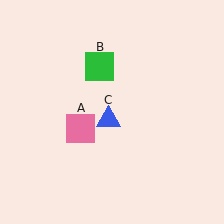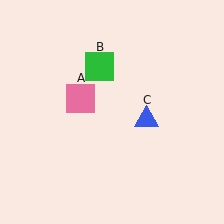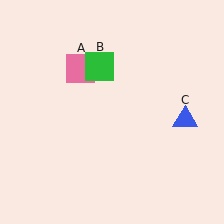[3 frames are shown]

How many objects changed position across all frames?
2 objects changed position: pink square (object A), blue triangle (object C).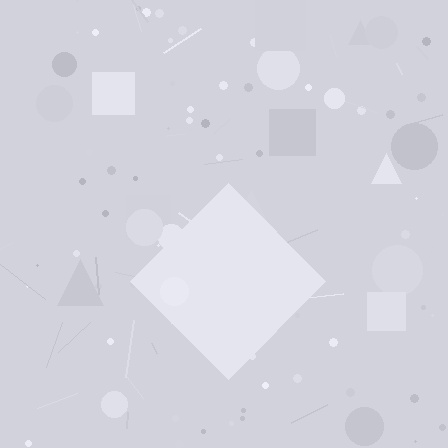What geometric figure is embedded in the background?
A diamond is embedded in the background.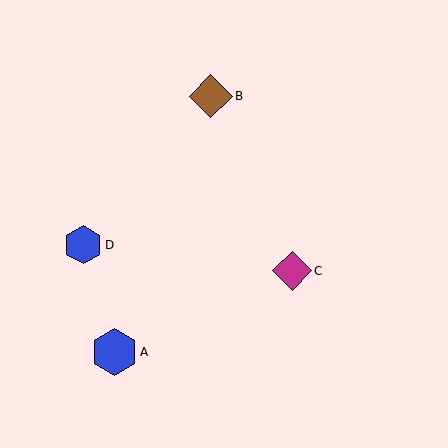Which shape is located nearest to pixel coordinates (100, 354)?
The blue hexagon (labeled A) at (114, 352) is nearest to that location.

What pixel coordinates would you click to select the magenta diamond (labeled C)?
Click at (292, 271) to select the magenta diamond C.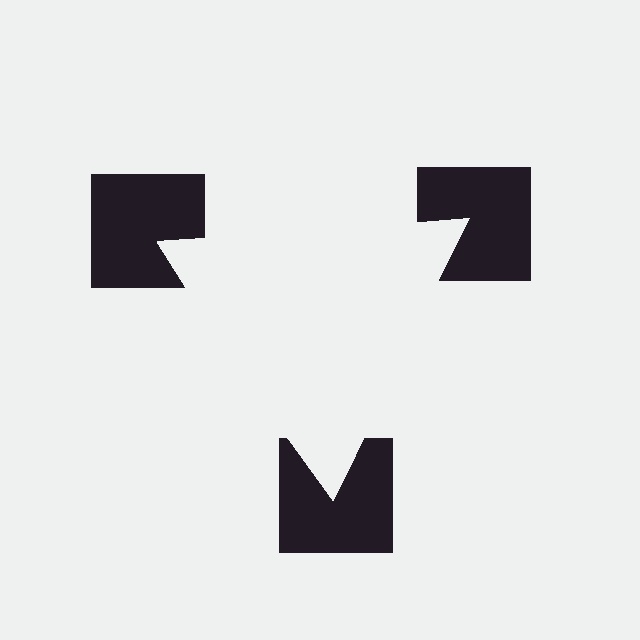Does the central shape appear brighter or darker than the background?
It typically appears slightly brighter than the background, even though no actual brightness change is drawn.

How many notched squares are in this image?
There are 3 — one at each vertex of the illusory triangle.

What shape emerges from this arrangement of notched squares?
An illusory triangle — its edges are inferred from the aligned wedge cuts in the notched squares, not physically drawn.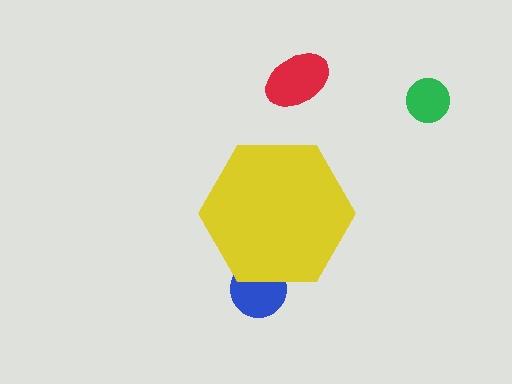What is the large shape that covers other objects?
A yellow hexagon.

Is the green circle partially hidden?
No, the green circle is fully visible.